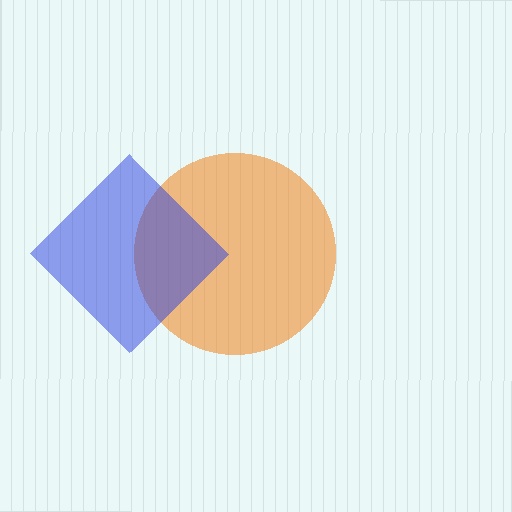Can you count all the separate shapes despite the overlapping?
Yes, there are 2 separate shapes.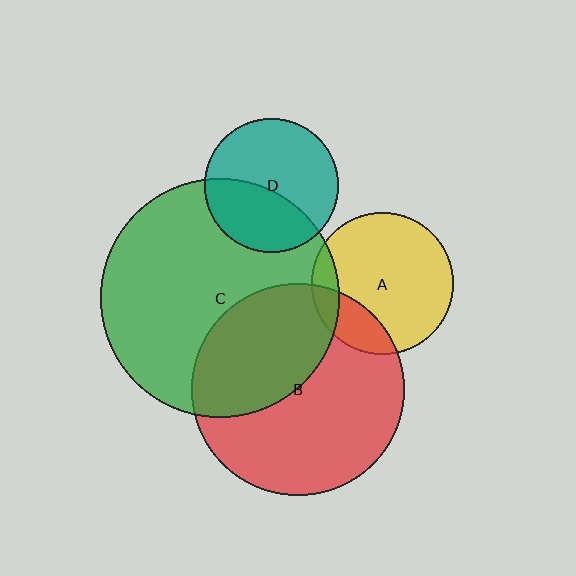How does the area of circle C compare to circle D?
Approximately 3.1 times.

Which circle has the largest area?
Circle C (green).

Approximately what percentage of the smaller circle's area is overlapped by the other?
Approximately 20%.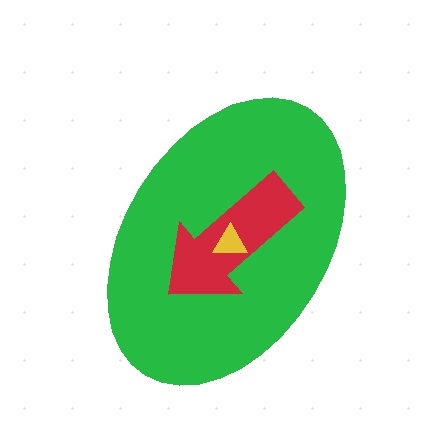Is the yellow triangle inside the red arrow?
Yes.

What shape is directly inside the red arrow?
The yellow triangle.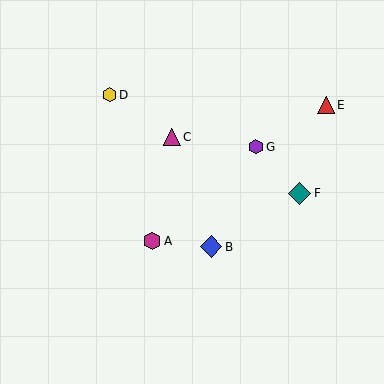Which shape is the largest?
The teal diamond (labeled F) is the largest.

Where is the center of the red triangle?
The center of the red triangle is at (326, 105).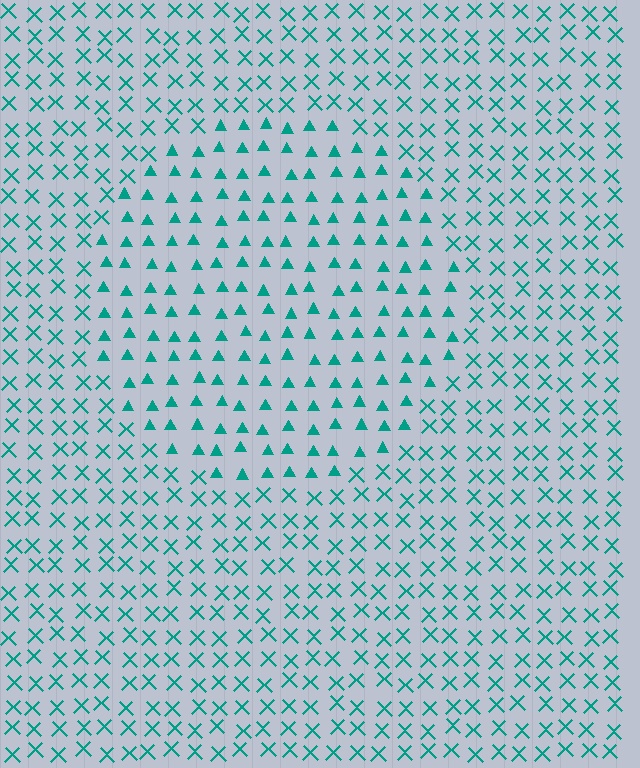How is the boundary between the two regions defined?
The boundary is defined by a change in element shape: triangles inside vs. X marks outside. All elements share the same color and spacing.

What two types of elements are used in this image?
The image uses triangles inside the circle region and X marks outside it.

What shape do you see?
I see a circle.